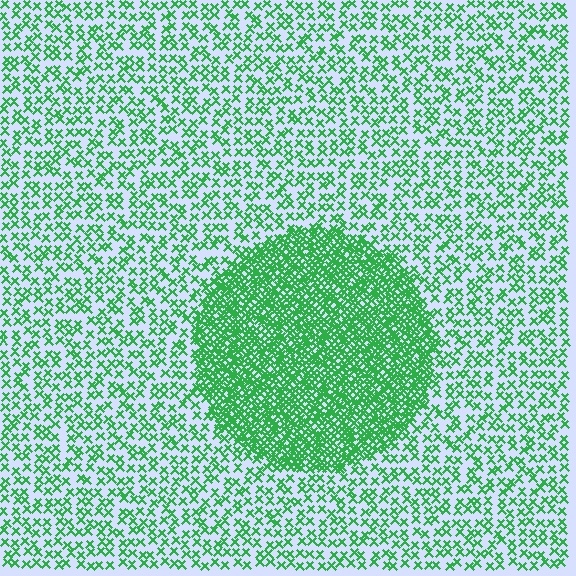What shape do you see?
I see a circle.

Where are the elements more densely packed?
The elements are more densely packed inside the circle boundary.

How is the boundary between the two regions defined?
The boundary is defined by a change in element density (approximately 2.7x ratio). All elements are the same color, size, and shape.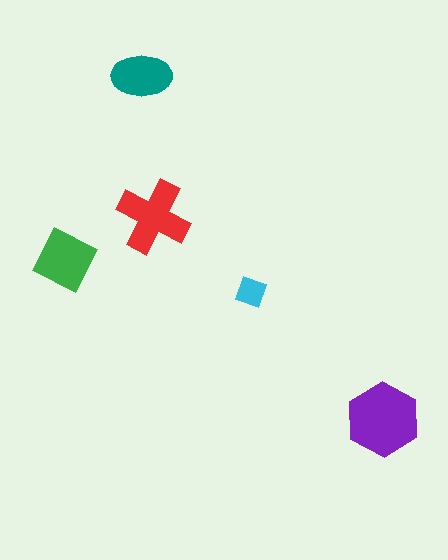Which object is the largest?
The purple hexagon.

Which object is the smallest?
The cyan diamond.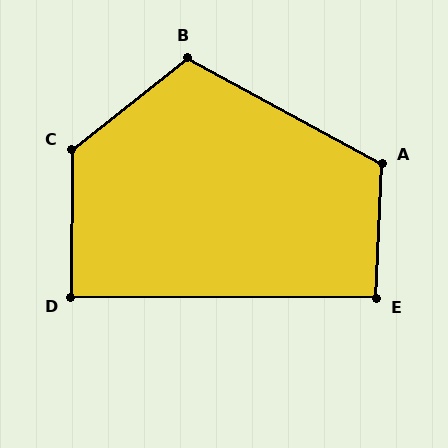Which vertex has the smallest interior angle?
D, at approximately 90 degrees.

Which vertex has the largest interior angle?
C, at approximately 128 degrees.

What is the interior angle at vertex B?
Approximately 113 degrees (obtuse).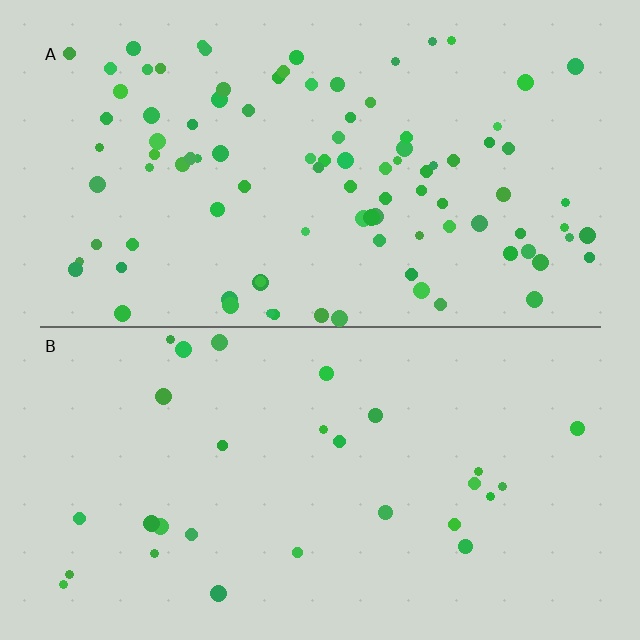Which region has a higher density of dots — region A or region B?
A (the top).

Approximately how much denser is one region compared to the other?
Approximately 3.4× — region A over region B.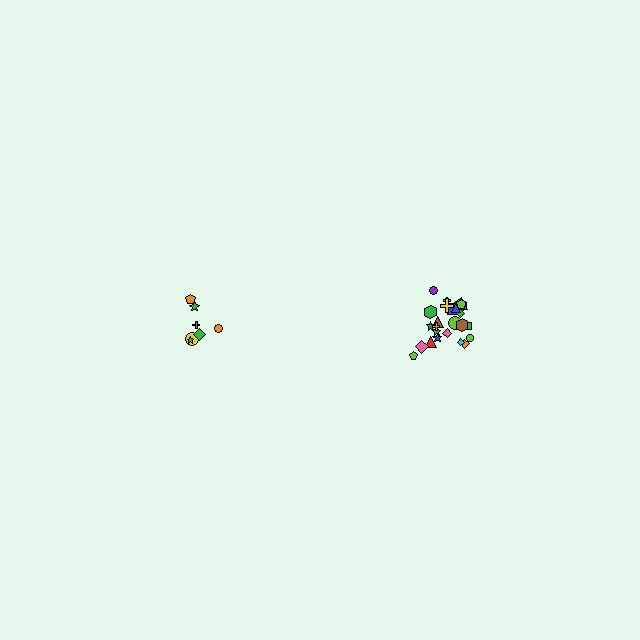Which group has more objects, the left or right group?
The right group.